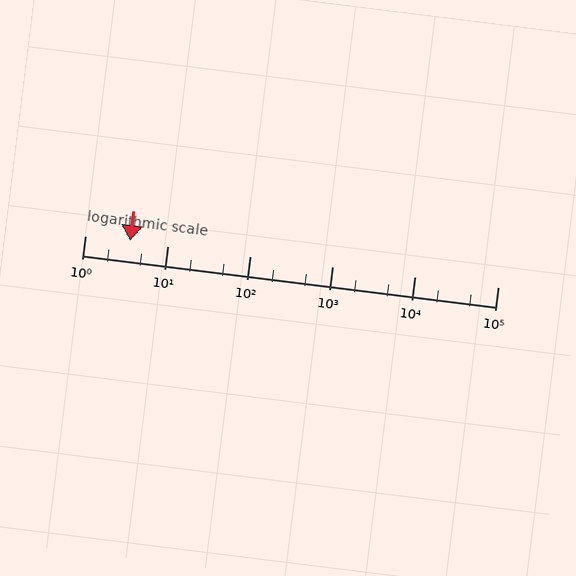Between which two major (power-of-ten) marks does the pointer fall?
The pointer is between 1 and 10.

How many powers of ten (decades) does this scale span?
The scale spans 5 decades, from 1 to 100000.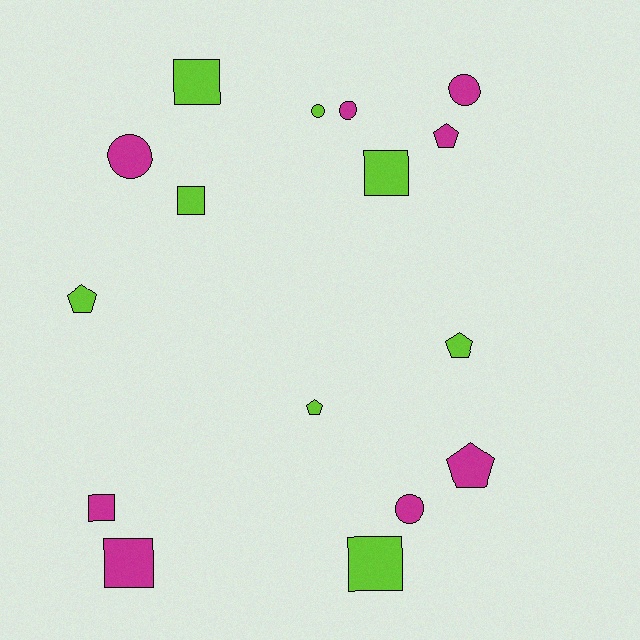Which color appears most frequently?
Magenta, with 8 objects.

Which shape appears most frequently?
Square, with 6 objects.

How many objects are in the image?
There are 16 objects.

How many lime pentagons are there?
There are 3 lime pentagons.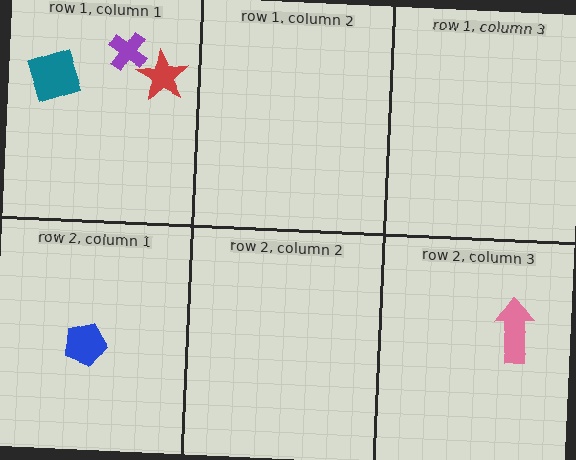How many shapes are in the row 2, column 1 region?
1.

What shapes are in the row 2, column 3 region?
The pink arrow.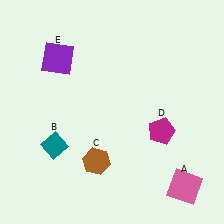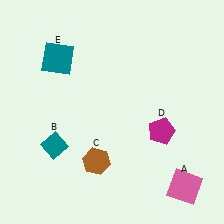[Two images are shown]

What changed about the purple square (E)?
In Image 1, E is purple. In Image 2, it changed to teal.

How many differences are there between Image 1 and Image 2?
There is 1 difference between the two images.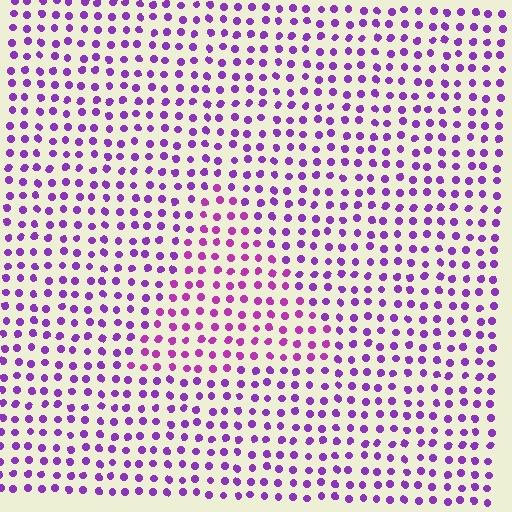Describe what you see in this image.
The image is filled with small purple elements in a uniform arrangement. A triangle-shaped region is visible where the elements are tinted to a slightly different hue, forming a subtle color boundary.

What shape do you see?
I see a triangle.